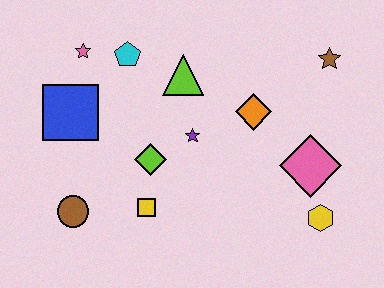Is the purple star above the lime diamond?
Yes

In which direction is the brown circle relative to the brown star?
The brown circle is to the left of the brown star.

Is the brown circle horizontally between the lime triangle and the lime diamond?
No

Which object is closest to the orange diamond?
The purple star is closest to the orange diamond.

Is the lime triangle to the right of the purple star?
No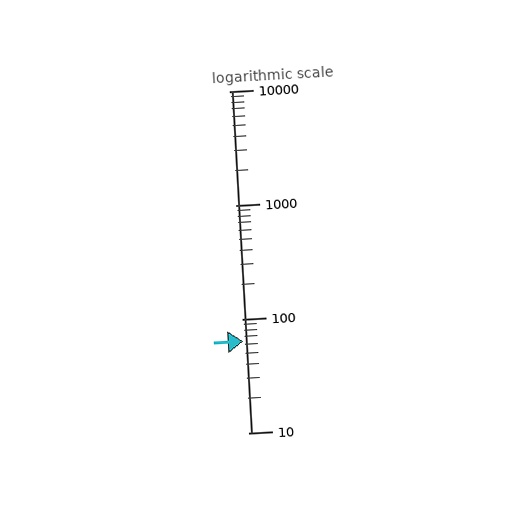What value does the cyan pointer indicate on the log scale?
The pointer indicates approximately 64.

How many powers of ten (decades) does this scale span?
The scale spans 3 decades, from 10 to 10000.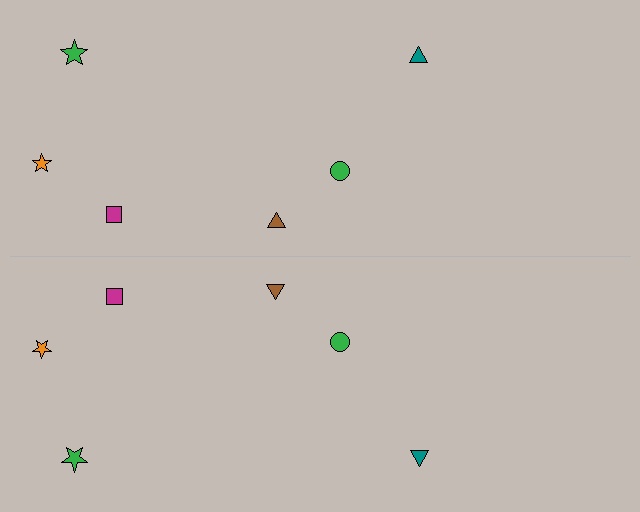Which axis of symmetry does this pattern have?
The pattern has a horizontal axis of symmetry running through the center of the image.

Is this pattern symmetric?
Yes, this pattern has bilateral (reflection) symmetry.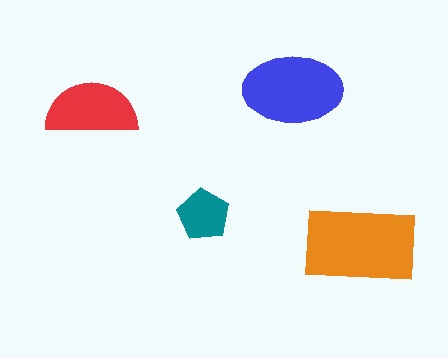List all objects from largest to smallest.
The orange rectangle, the blue ellipse, the red semicircle, the teal pentagon.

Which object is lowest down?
The orange rectangle is bottommost.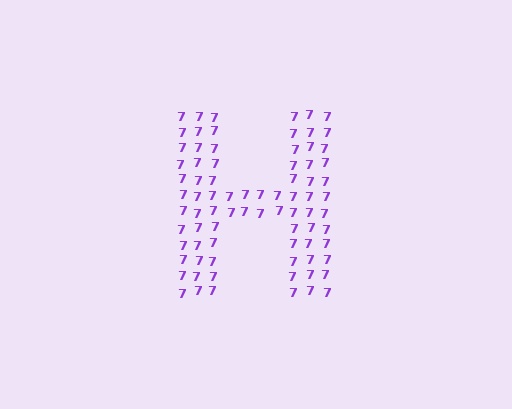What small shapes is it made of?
It is made of small digit 7's.